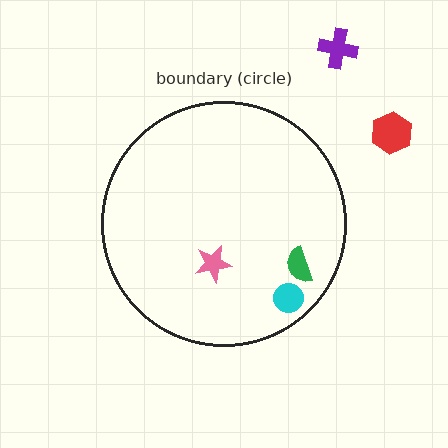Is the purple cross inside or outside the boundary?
Outside.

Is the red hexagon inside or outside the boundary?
Outside.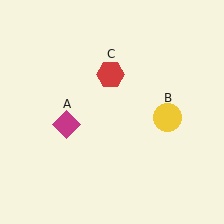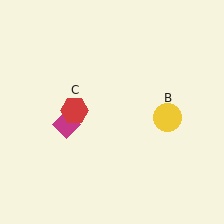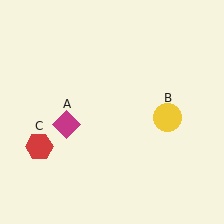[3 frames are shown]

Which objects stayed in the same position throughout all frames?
Magenta diamond (object A) and yellow circle (object B) remained stationary.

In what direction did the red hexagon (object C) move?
The red hexagon (object C) moved down and to the left.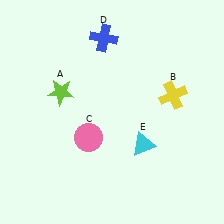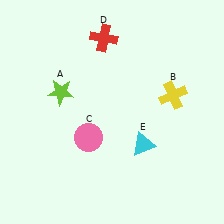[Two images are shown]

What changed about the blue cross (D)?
In Image 1, D is blue. In Image 2, it changed to red.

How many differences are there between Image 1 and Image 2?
There is 1 difference between the two images.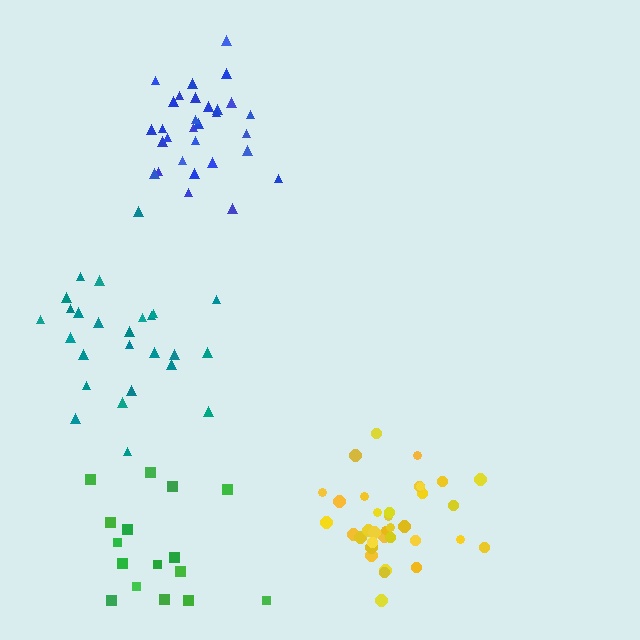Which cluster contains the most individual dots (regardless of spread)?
Yellow (35).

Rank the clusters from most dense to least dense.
yellow, blue, teal, green.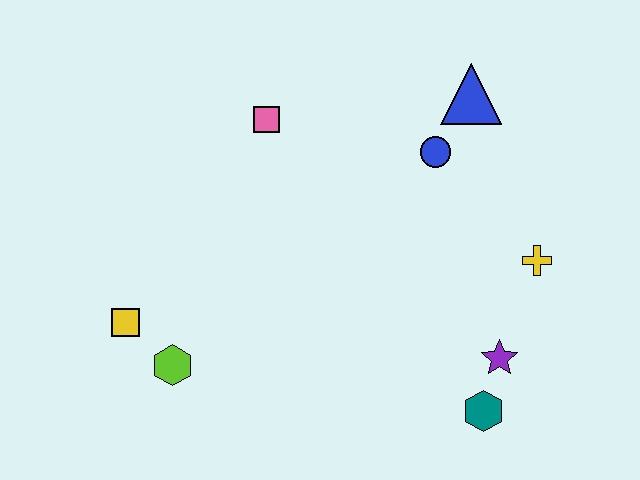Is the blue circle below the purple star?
No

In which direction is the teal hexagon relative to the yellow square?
The teal hexagon is to the right of the yellow square.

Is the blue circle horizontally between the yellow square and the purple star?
Yes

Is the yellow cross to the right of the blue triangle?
Yes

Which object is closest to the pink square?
The blue circle is closest to the pink square.